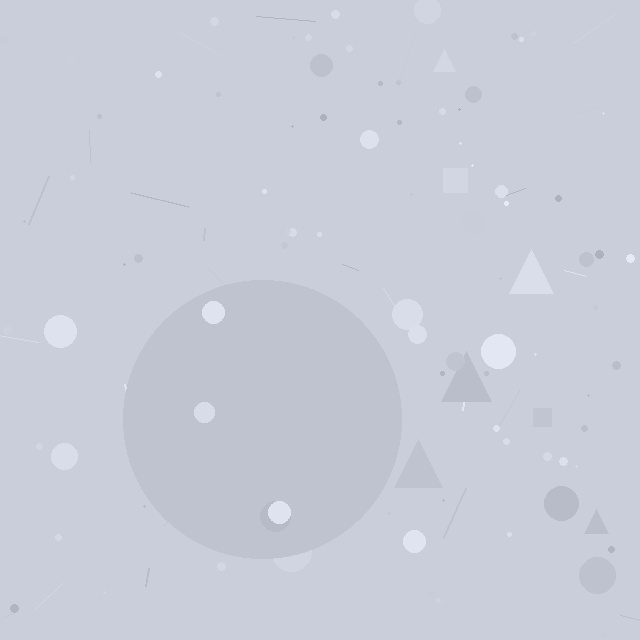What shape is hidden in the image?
A circle is hidden in the image.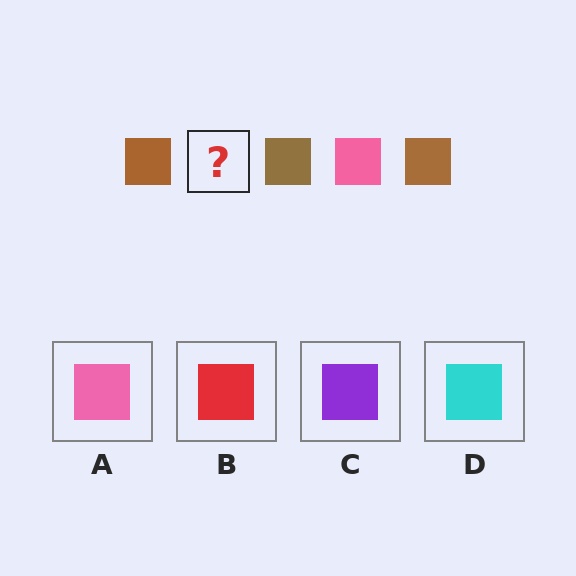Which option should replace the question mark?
Option A.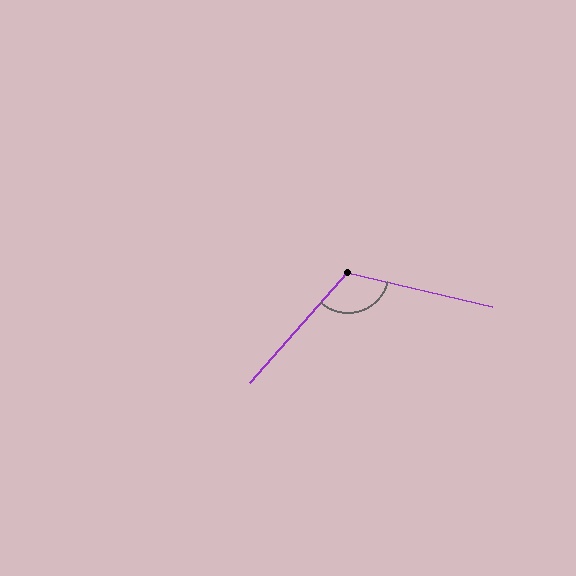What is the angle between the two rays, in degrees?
Approximately 118 degrees.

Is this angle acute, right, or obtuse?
It is obtuse.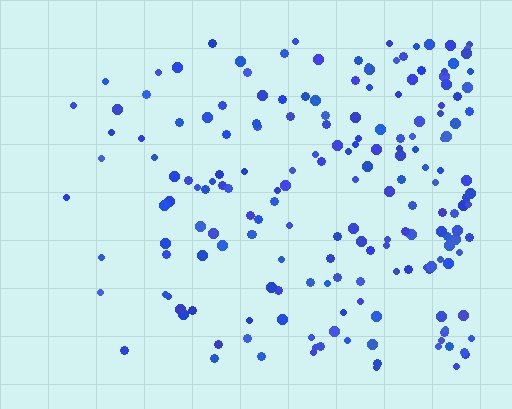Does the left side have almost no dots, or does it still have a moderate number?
Still a moderate number, just noticeably fewer than the right.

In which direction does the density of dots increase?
From left to right, with the right side densest.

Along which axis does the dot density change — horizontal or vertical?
Horizontal.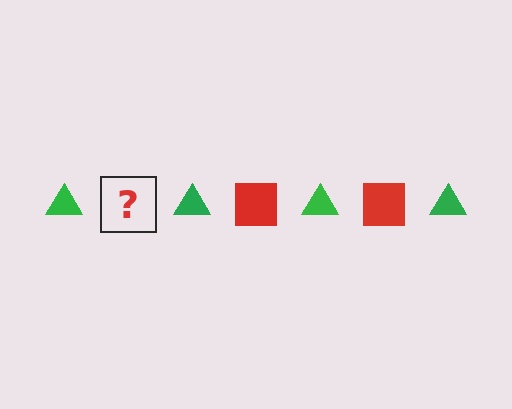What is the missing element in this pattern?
The missing element is a red square.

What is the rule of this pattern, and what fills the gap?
The rule is that the pattern alternates between green triangle and red square. The gap should be filled with a red square.